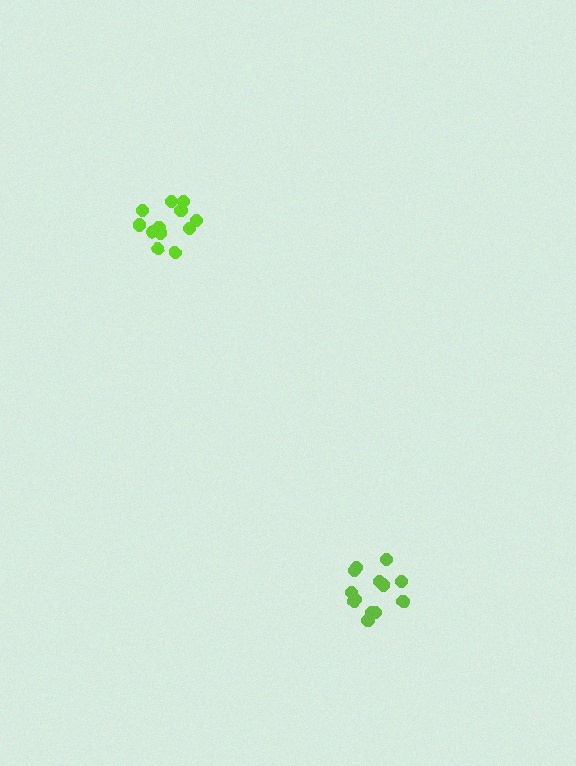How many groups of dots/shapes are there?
There are 2 groups.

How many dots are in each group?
Group 1: 12 dots, Group 2: 13 dots (25 total).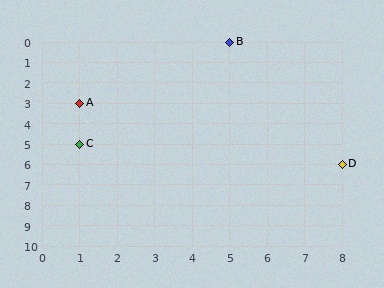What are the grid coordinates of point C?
Point C is at grid coordinates (1, 5).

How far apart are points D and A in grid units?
Points D and A are 7 columns and 3 rows apart (about 7.6 grid units diagonally).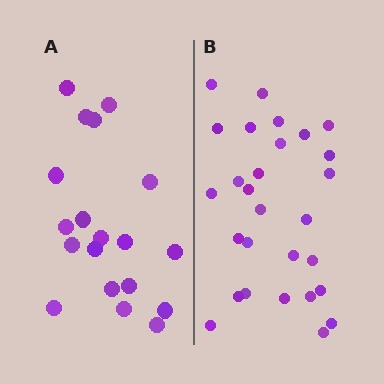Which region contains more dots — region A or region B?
Region B (the right region) has more dots.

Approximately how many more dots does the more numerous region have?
Region B has roughly 8 or so more dots than region A.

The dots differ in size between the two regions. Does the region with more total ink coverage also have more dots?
No. Region A has more total ink coverage because its dots are larger, but region B actually contains more individual dots. Total area can be misleading — the number of items is what matters here.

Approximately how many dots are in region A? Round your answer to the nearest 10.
About 20 dots. (The exact count is 19, which rounds to 20.)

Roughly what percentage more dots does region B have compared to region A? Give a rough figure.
About 45% more.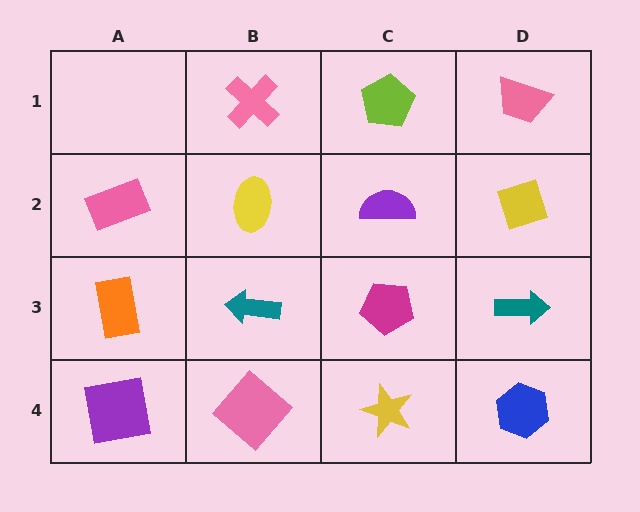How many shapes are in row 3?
4 shapes.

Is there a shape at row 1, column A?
No, that cell is empty.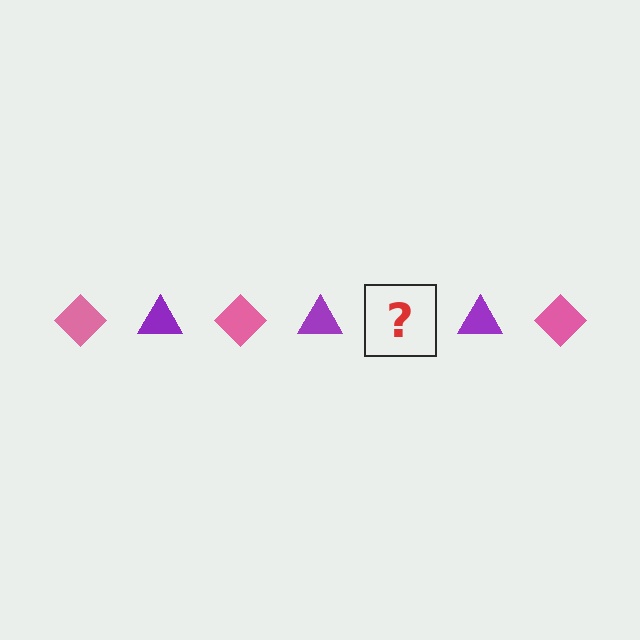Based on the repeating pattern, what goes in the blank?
The blank should be a pink diamond.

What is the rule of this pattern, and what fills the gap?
The rule is that the pattern alternates between pink diamond and purple triangle. The gap should be filled with a pink diamond.